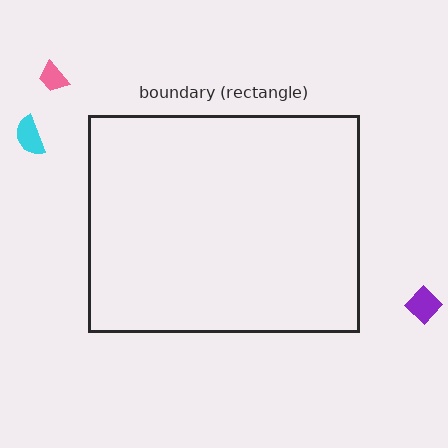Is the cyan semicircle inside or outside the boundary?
Outside.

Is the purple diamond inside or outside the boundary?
Outside.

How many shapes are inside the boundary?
0 inside, 3 outside.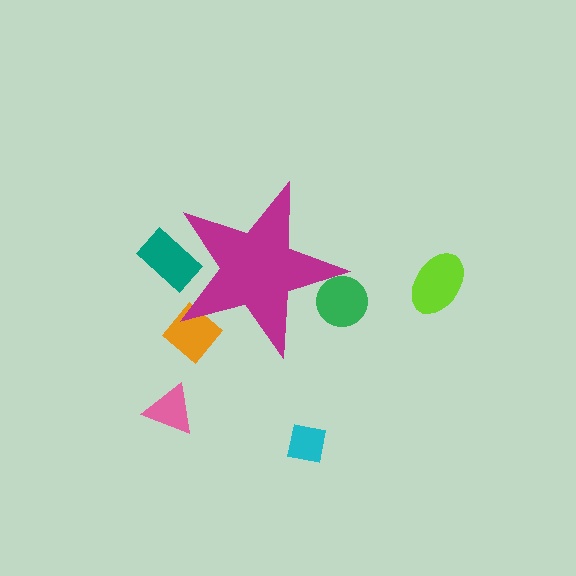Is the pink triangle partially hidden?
No, the pink triangle is fully visible.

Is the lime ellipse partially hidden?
No, the lime ellipse is fully visible.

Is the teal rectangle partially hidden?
Yes, the teal rectangle is partially hidden behind the magenta star.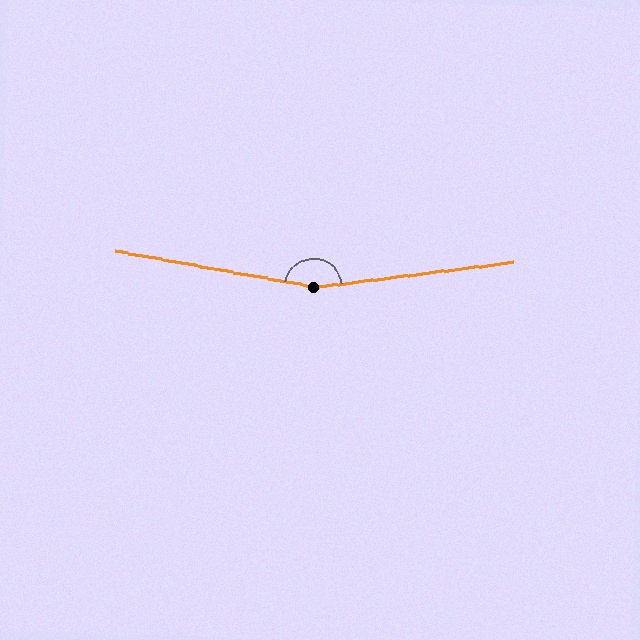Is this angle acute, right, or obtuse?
It is obtuse.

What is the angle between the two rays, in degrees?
Approximately 162 degrees.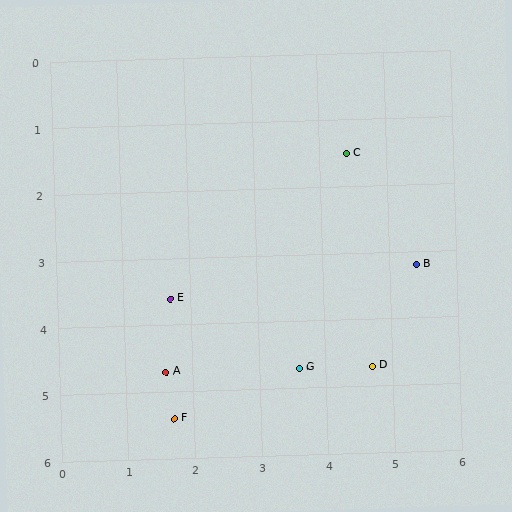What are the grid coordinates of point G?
Point G is at approximately (3.6, 4.7).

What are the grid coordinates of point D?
Point D is at approximately (4.7, 4.7).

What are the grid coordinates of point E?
Point E is at approximately (1.7, 3.6).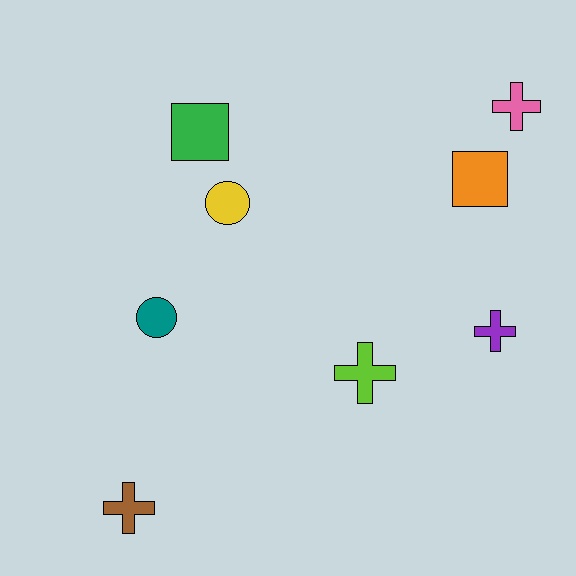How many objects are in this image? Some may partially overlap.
There are 8 objects.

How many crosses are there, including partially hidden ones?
There are 4 crosses.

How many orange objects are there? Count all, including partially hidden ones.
There is 1 orange object.